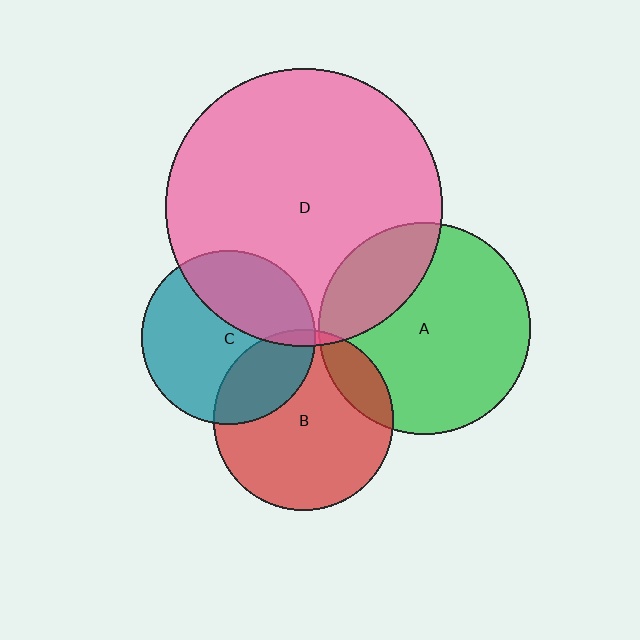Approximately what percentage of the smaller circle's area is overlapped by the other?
Approximately 5%.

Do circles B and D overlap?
Yes.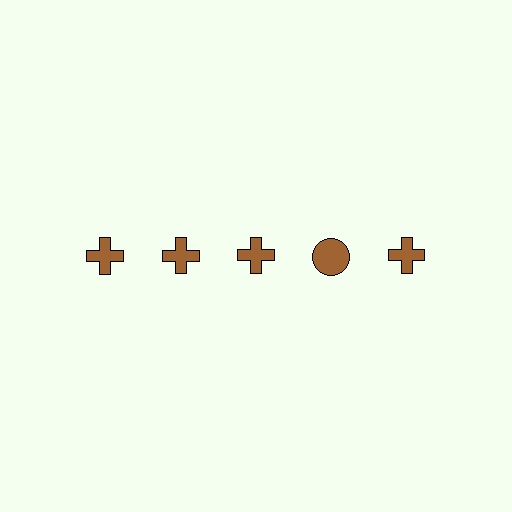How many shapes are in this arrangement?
There are 5 shapes arranged in a grid pattern.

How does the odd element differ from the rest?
It has a different shape: circle instead of cross.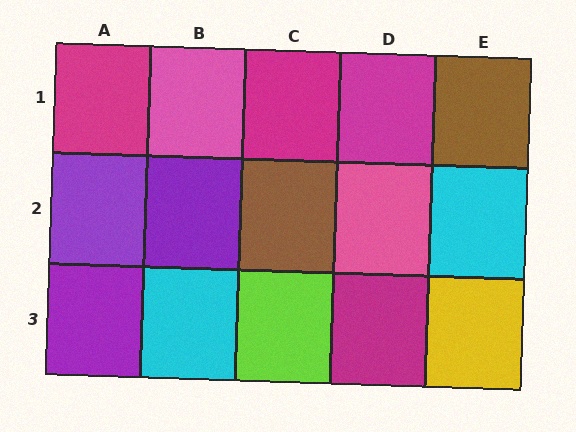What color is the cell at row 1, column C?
Magenta.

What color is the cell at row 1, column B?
Pink.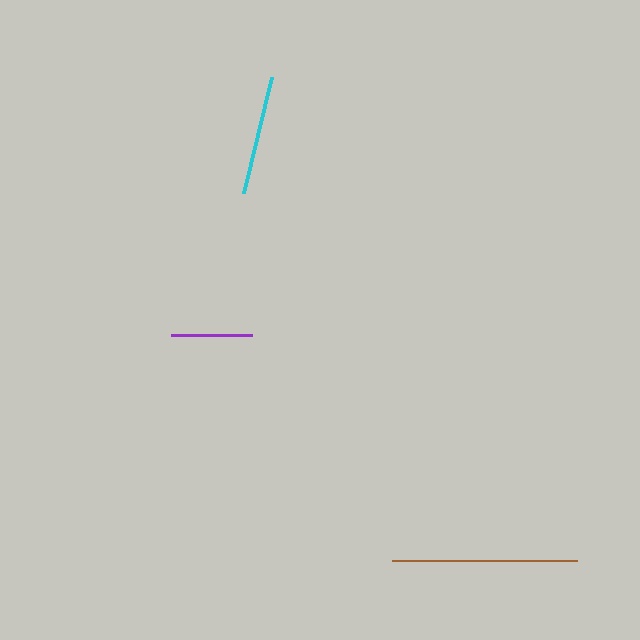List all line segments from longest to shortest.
From longest to shortest: brown, cyan, purple.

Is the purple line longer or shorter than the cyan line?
The cyan line is longer than the purple line.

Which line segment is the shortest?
The purple line is the shortest at approximately 81 pixels.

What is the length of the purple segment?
The purple segment is approximately 81 pixels long.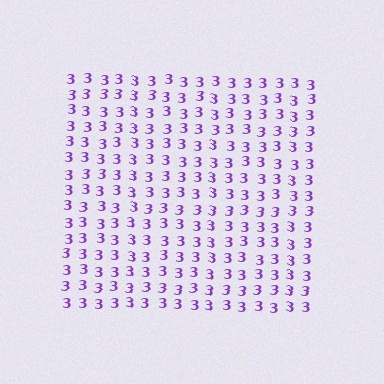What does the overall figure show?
The overall figure shows a square.